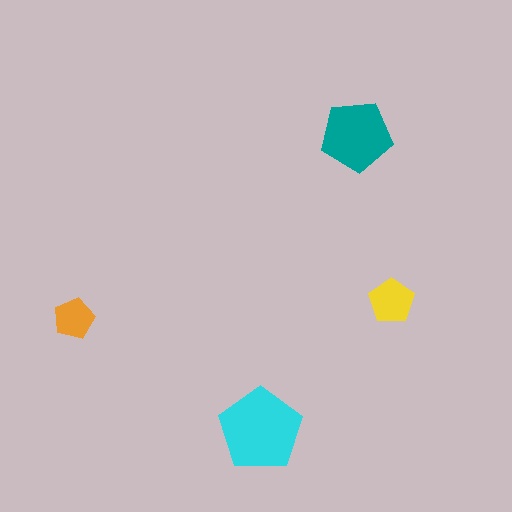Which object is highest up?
The teal pentagon is topmost.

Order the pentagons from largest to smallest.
the cyan one, the teal one, the yellow one, the orange one.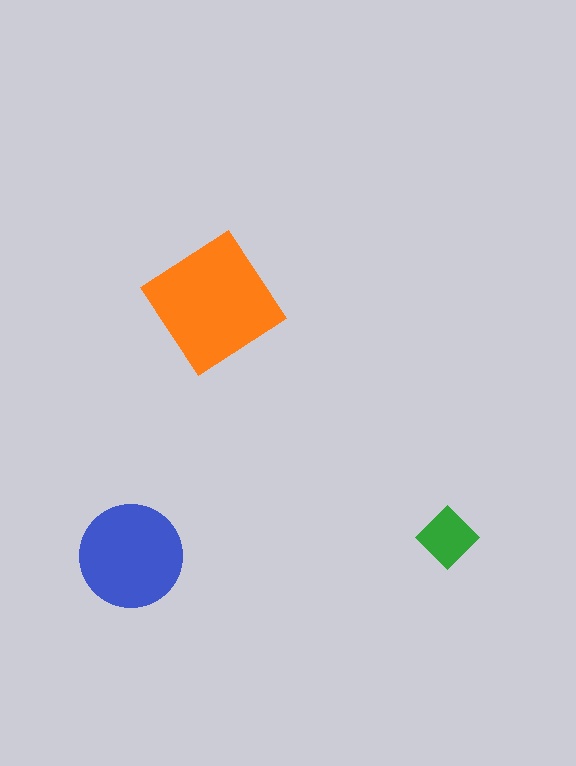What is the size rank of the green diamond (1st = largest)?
3rd.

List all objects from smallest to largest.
The green diamond, the blue circle, the orange diamond.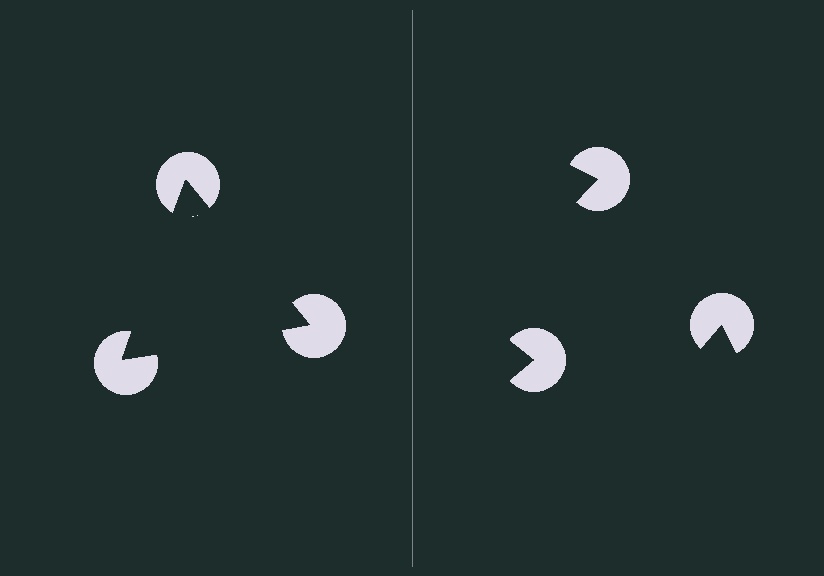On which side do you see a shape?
An illusory triangle appears on the left side. On the right side the wedge cuts are rotated, so no coherent shape forms.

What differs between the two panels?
The pac-man discs are positioned identically on both sides; only the wedge orientations differ. On the left they align to a triangle; on the right they are misaligned.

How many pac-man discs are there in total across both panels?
6 — 3 on each side.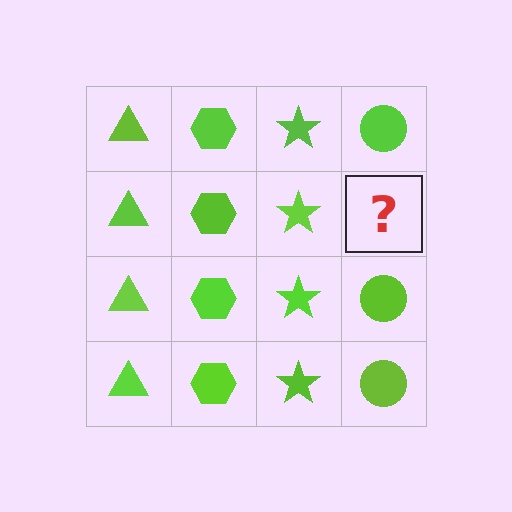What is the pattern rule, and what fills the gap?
The rule is that each column has a consistent shape. The gap should be filled with a lime circle.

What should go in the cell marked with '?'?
The missing cell should contain a lime circle.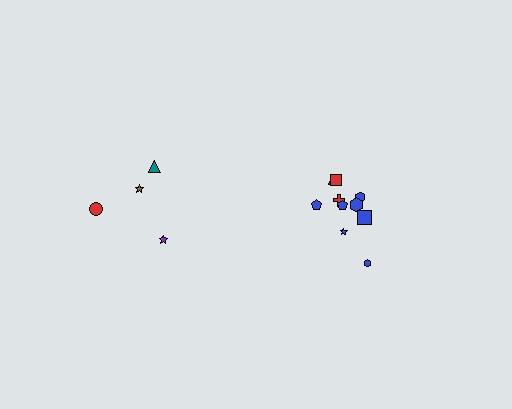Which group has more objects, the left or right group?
The right group.